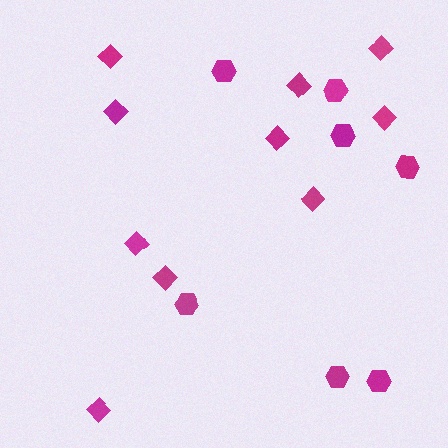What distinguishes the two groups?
There are 2 groups: one group of hexagons (7) and one group of diamonds (10).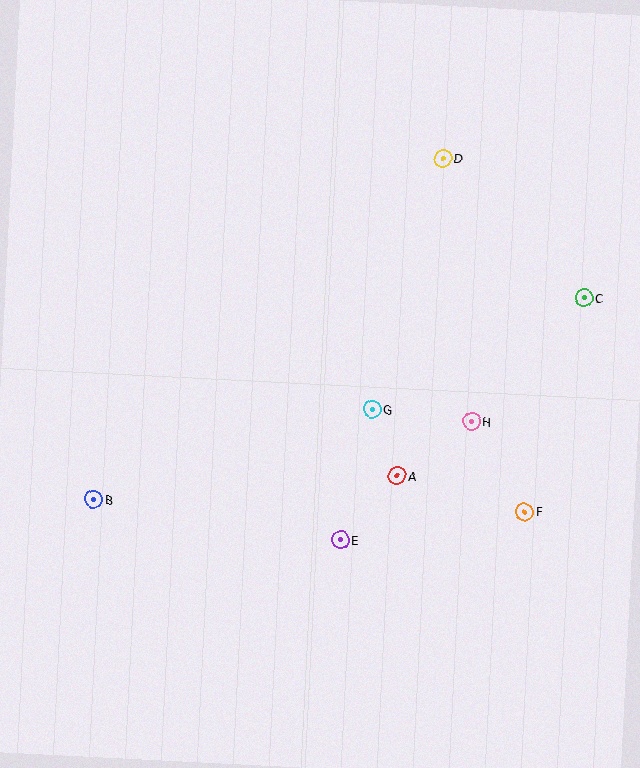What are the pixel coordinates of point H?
Point H is at (471, 422).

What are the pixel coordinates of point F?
Point F is at (525, 512).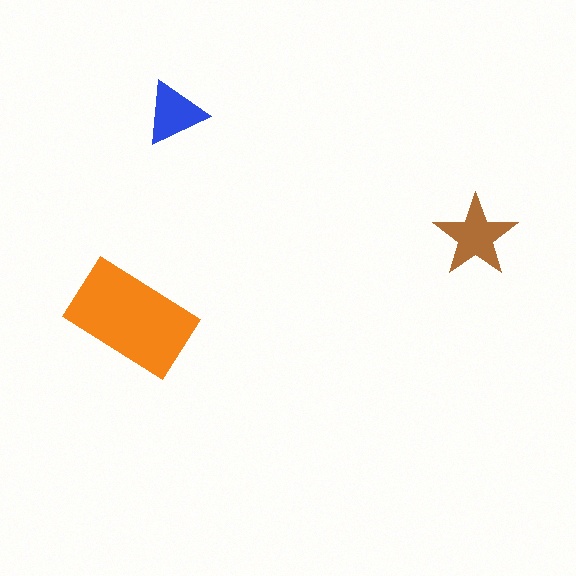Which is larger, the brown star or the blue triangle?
The brown star.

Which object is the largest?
The orange rectangle.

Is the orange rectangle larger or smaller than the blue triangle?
Larger.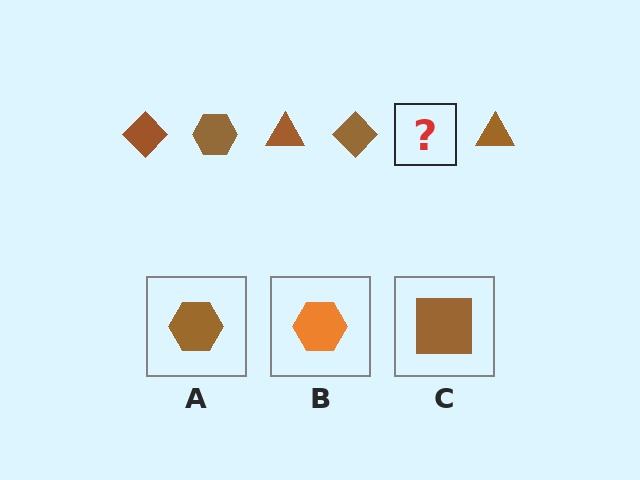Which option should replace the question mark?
Option A.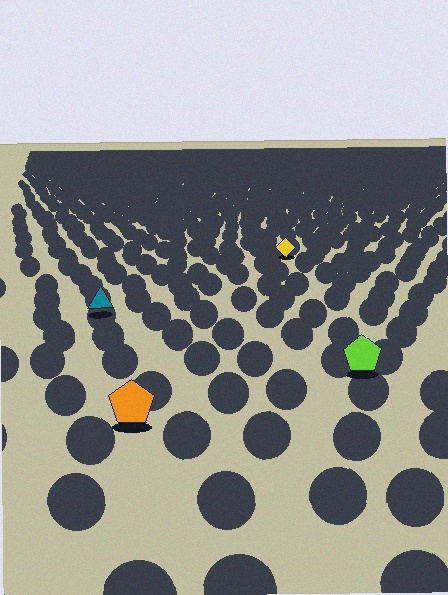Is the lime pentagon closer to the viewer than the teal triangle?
Yes. The lime pentagon is closer — you can tell from the texture gradient: the ground texture is coarser near it.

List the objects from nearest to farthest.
From nearest to farthest: the orange pentagon, the lime pentagon, the teal triangle, the yellow diamond.